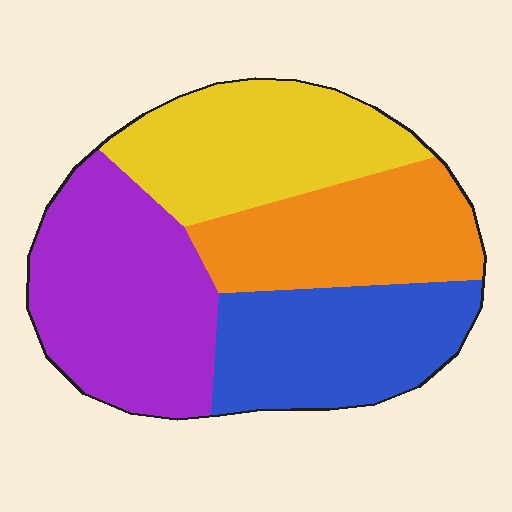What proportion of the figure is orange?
Orange covers around 20% of the figure.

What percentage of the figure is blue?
Blue covers 23% of the figure.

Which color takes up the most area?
Purple, at roughly 30%.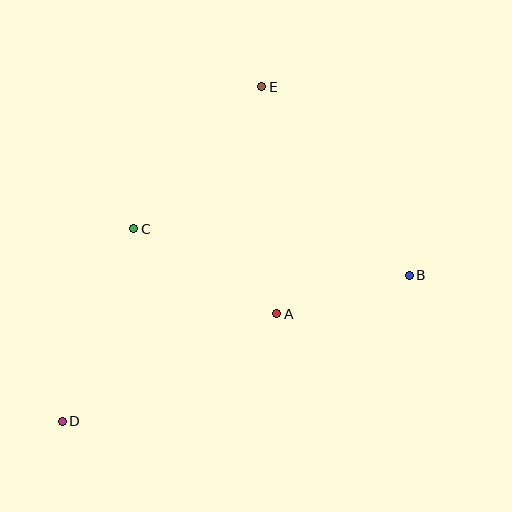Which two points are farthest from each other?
Points D and E are farthest from each other.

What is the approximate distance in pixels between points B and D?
The distance between B and D is approximately 376 pixels.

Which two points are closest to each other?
Points A and B are closest to each other.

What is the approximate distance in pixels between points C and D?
The distance between C and D is approximately 205 pixels.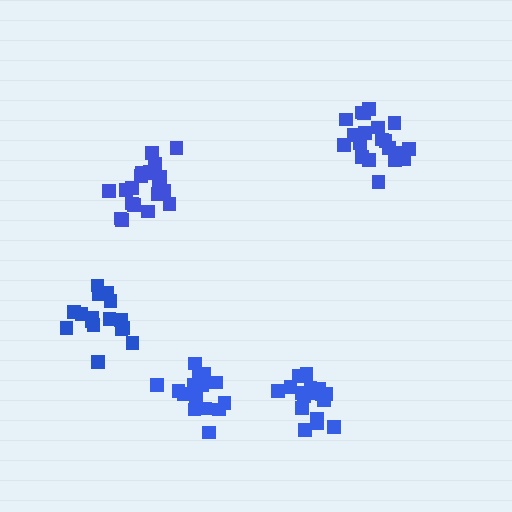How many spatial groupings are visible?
There are 5 spatial groupings.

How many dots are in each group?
Group 1: 21 dots, Group 2: 15 dots, Group 3: 16 dots, Group 4: 20 dots, Group 5: 17 dots (89 total).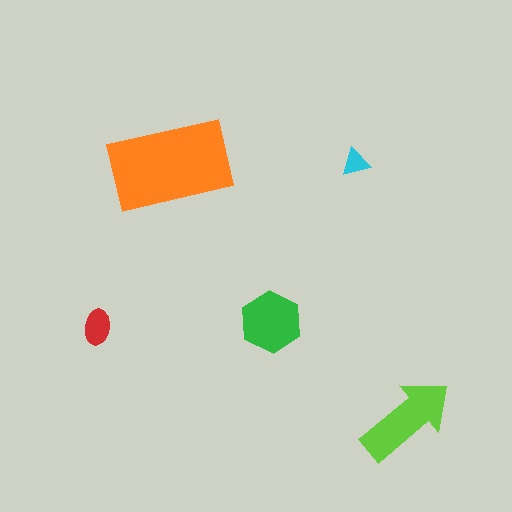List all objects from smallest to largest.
The cyan triangle, the red ellipse, the green hexagon, the lime arrow, the orange rectangle.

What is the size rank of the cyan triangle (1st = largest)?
5th.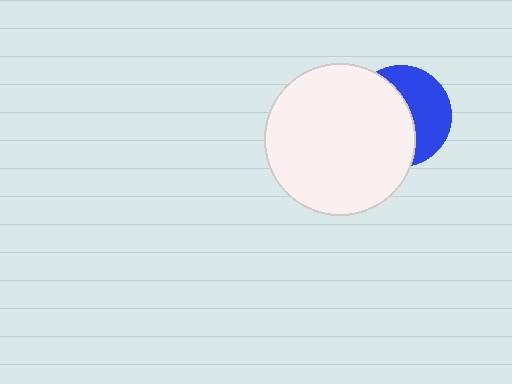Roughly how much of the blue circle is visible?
A small part of it is visible (roughly 44%).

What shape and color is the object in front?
The object in front is a white circle.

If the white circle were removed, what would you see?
You would see the complete blue circle.